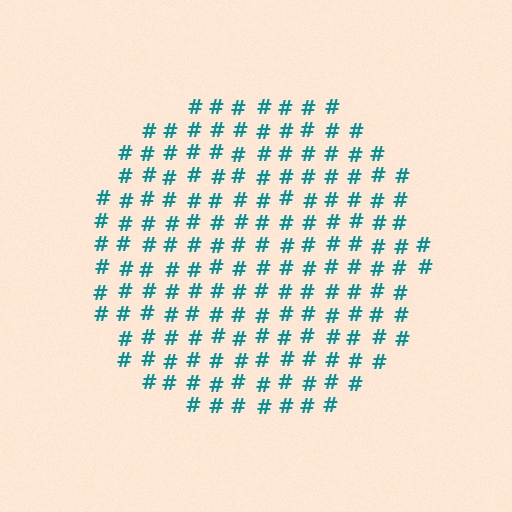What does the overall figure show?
The overall figure shows a circle.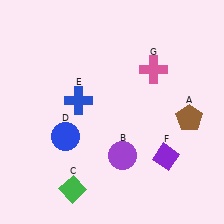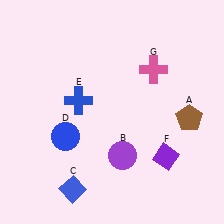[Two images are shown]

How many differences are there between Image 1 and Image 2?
There is 1 difference between the two images.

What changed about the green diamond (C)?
In Image 1, C is green. In Image 2, it changed to blue.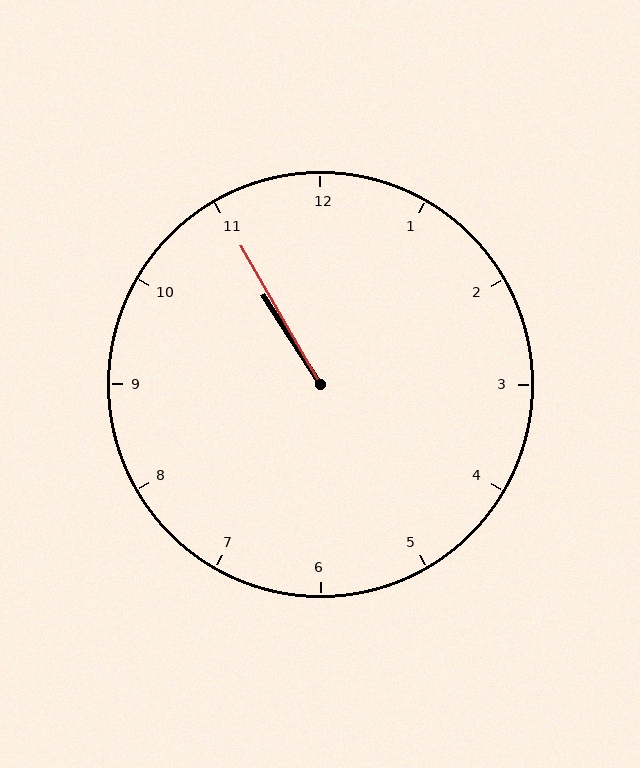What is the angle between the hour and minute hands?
Approximately 2 degrees.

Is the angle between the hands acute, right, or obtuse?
It is acute.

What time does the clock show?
10:55.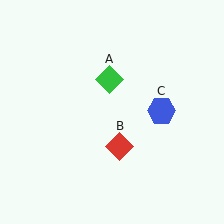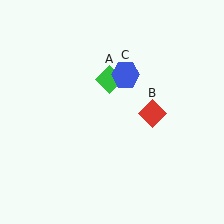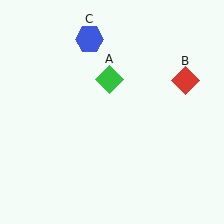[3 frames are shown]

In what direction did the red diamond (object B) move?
The red diamond (object B) moved up and to the right.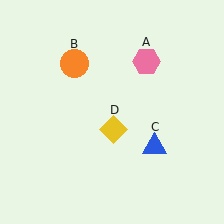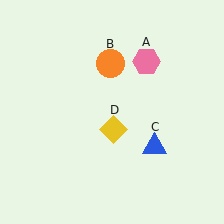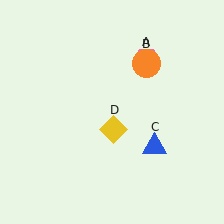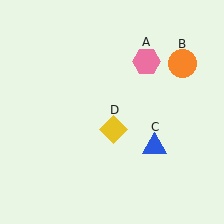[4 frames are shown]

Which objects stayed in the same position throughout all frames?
Pink hexagon (object A) and blue triangle (object C) and yellow diamond (object D) remained stationary.